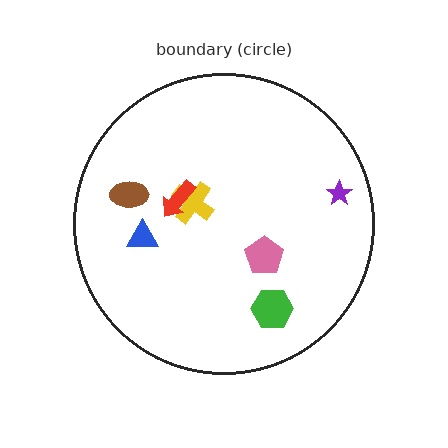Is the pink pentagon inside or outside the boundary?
Inside.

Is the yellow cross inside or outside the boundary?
Inside.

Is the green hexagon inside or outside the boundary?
Inside.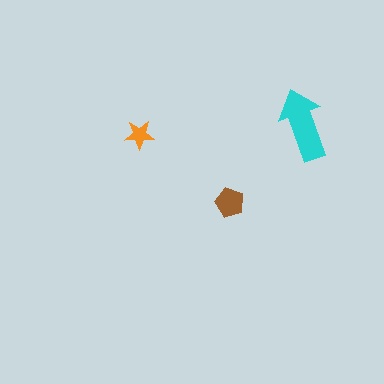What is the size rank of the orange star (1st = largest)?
3rd.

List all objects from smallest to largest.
The orange star, the brown pentagon, the cyan arrow.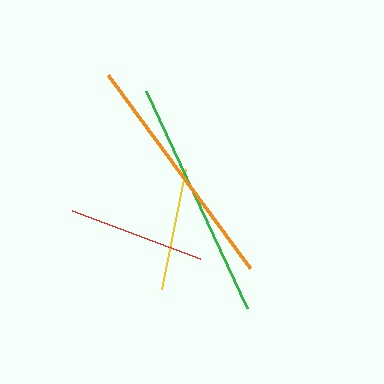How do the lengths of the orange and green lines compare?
The orange and green lines are approximately the same length.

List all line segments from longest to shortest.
From longest to shortest: orange, green, red, yellow.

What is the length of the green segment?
The green segment is approximately 240 pixels long.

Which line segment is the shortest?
The yellow line is the shortest at approximately 123 pixels.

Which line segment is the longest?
The orange line is the longest at approximately 240 pixels.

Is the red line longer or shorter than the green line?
The green line is longer than the red line.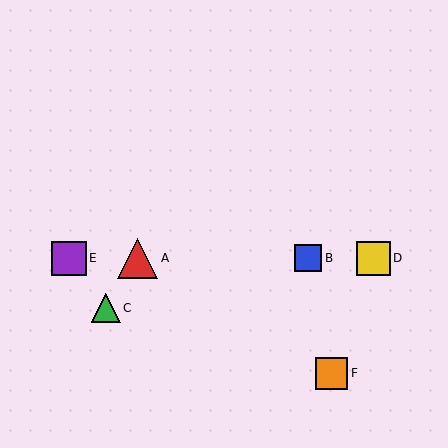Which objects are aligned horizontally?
Objects A, B, D, E are aligned horizontally.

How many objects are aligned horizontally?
4 objects (A, B, D, E) are aligned horizontally.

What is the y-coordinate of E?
Object E is at y≈258.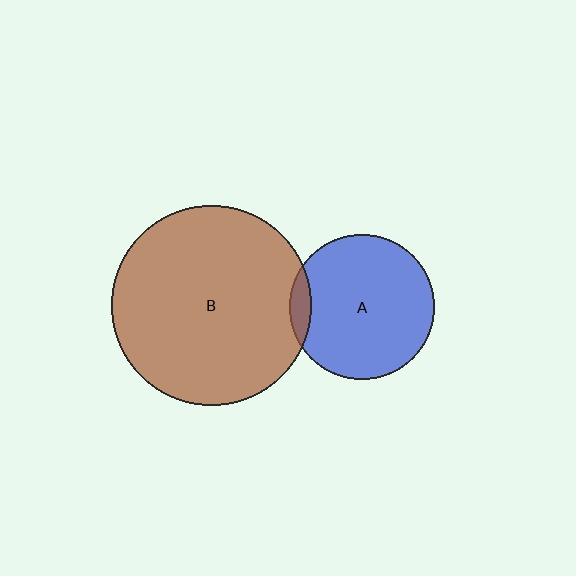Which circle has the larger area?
Circle B (brown).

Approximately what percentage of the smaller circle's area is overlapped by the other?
Approximately 5%.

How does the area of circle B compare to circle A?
Approximately 1.9 times.